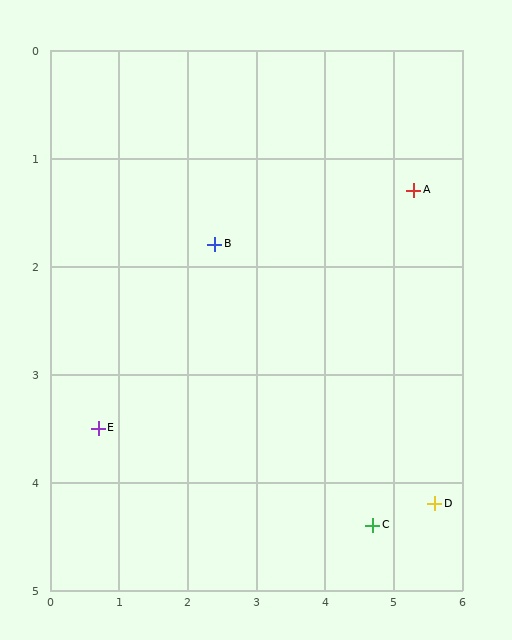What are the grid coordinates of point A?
Point A is at approximately (5.3, 1.3).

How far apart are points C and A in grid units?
Points C and A are about 3.2 grid units apart.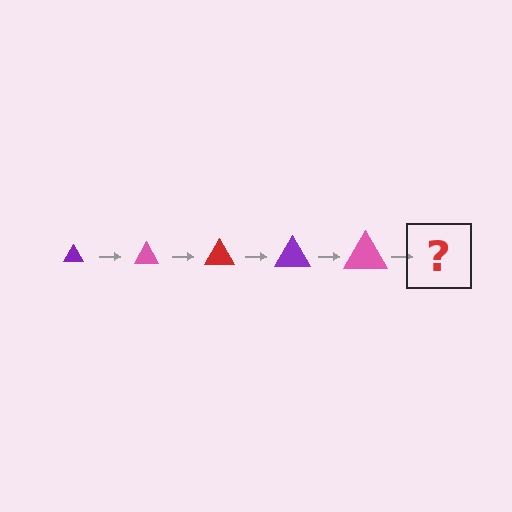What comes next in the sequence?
The next element should be a red triangle, larger than the previous one.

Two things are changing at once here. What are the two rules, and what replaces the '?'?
The two rules are that the triangle grows larger each step and the color cycles through purple, pink, and red. The '?' should be a red triangle, larger than the previous one.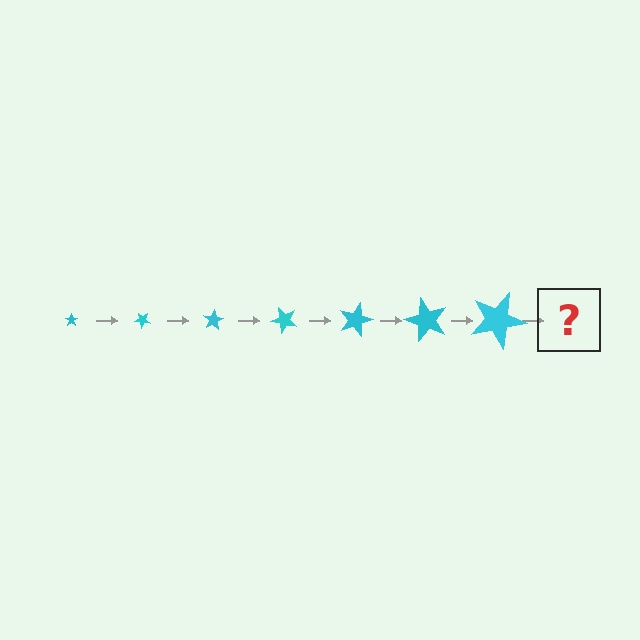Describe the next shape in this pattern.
It should be a star, larger than the previous one and rotated 280 degrees from the start.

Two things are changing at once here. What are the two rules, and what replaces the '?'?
The two rules are that the star grows larger each step and it rotates 40 degrees each step. The '?' should be a star, larger than the previous one and rotated 280 degrees from the start.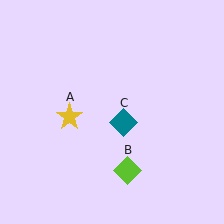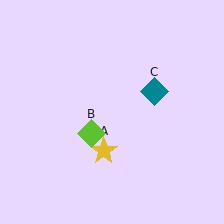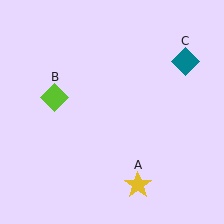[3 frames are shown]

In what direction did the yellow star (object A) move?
The yellow star (object A) moved down and to the right.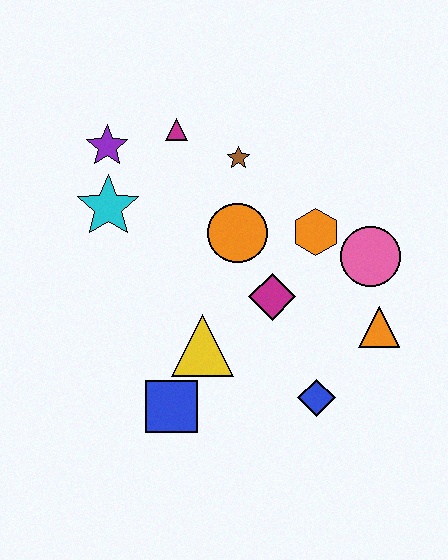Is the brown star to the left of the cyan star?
No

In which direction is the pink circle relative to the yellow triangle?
The pink circle is to the right of the yellow triangle.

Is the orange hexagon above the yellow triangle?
Yes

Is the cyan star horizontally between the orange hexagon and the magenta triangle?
No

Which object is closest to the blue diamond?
The orange triangle is closest to the blue diamond.